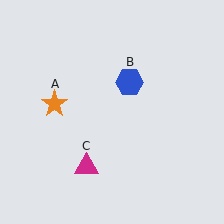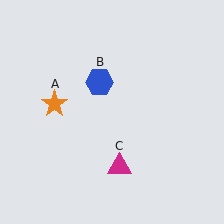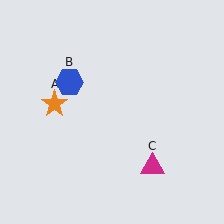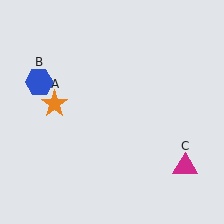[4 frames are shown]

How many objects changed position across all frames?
2 objects changed position: blue hexagon (object B), magenta triangle (object C).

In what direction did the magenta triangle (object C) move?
The magenta triangle (object C) moved right.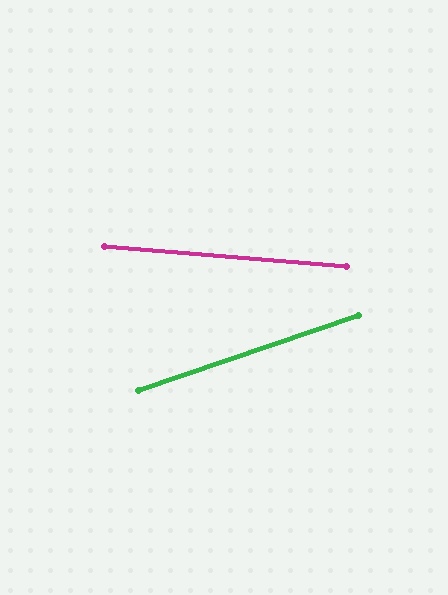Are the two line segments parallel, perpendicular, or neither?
Neither parallel nor perpendicular — they differ by about 23°.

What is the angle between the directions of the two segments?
Approximately 23 degrees.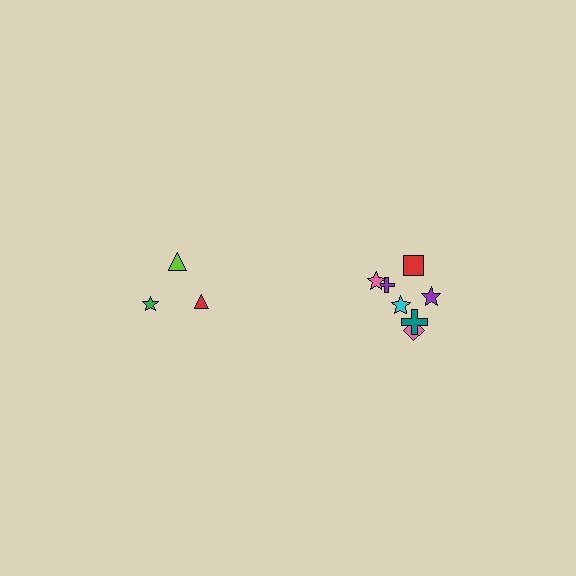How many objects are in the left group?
There are 3 objects.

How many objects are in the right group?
There are 7 objects.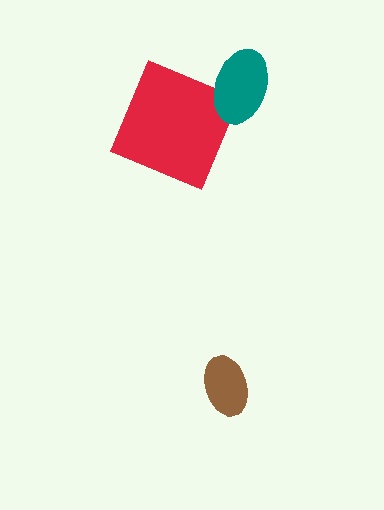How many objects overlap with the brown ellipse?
0 objects overlap with the brown ellipse.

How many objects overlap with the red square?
1 object overlaps with the red square.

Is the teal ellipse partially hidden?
No, no other shape covers it.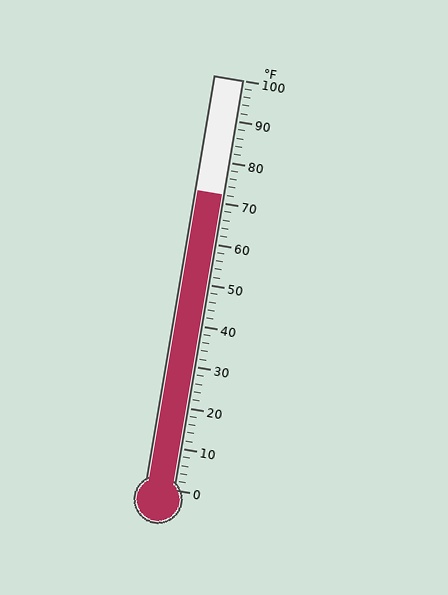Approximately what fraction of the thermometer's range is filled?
The thermometer is filled to approximately 70% of its range.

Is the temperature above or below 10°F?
The temperature is above 10°F.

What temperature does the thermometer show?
The thermometer shows approximately 72°F.